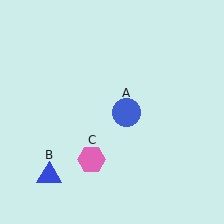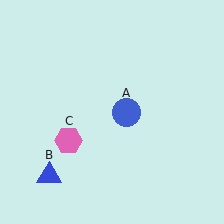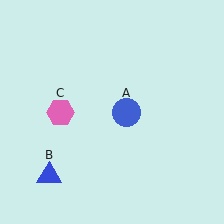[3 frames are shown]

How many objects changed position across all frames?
1 object changed position: pink hexagon (object C).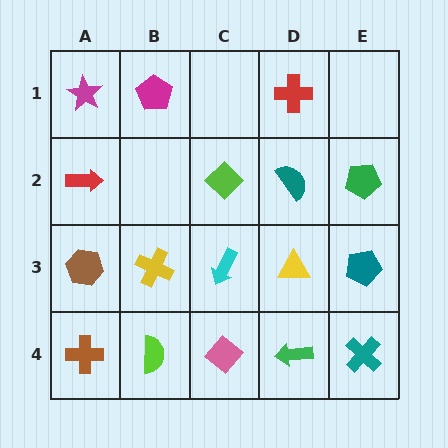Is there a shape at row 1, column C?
No, that cell is empty.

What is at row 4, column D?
A green arrow.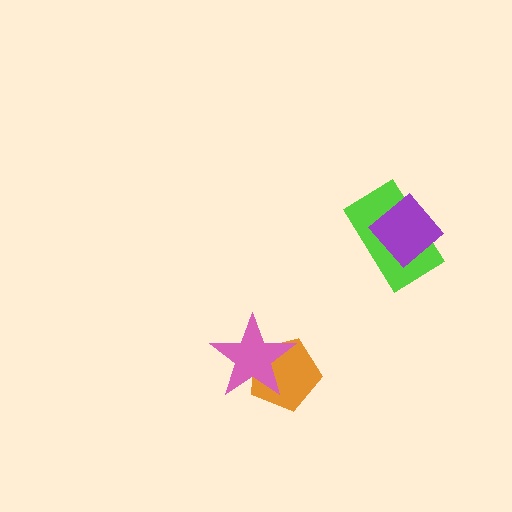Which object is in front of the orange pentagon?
The pink star is in front of the orange pentagon.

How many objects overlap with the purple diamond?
1 object overlaps with the purple diamond.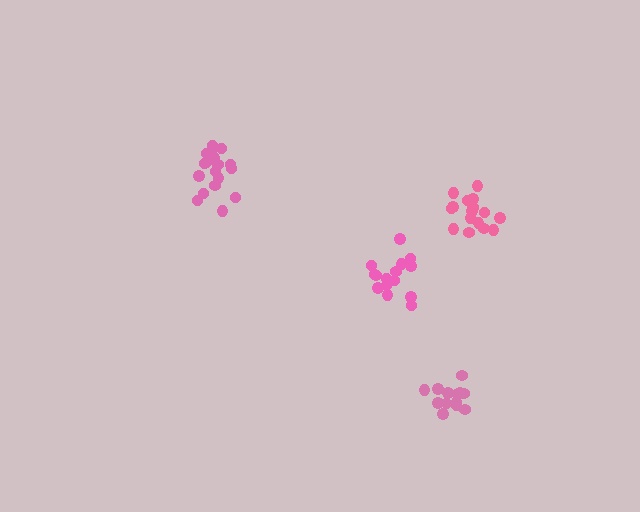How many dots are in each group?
Group 1: 13 dots, Group 2: 16 dots, Group 3: 15 dots, Group 4: 18 dots (62 total).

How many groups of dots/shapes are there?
There are 4 groups.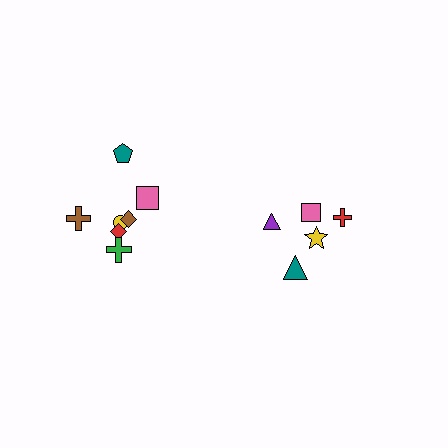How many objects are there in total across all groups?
There are 12 objects.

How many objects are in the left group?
There are 7 objects.